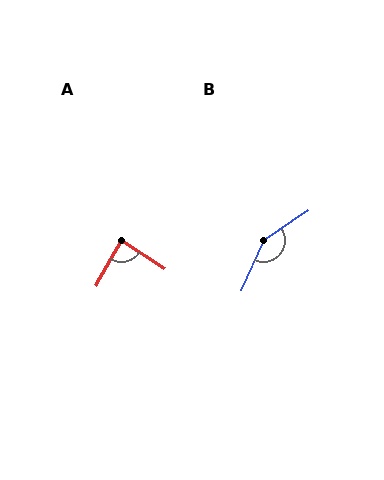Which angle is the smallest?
A, at approximately 86 degrees.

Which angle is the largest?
B, at approximately 148 degrees.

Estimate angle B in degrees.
Approximately 148 degrees.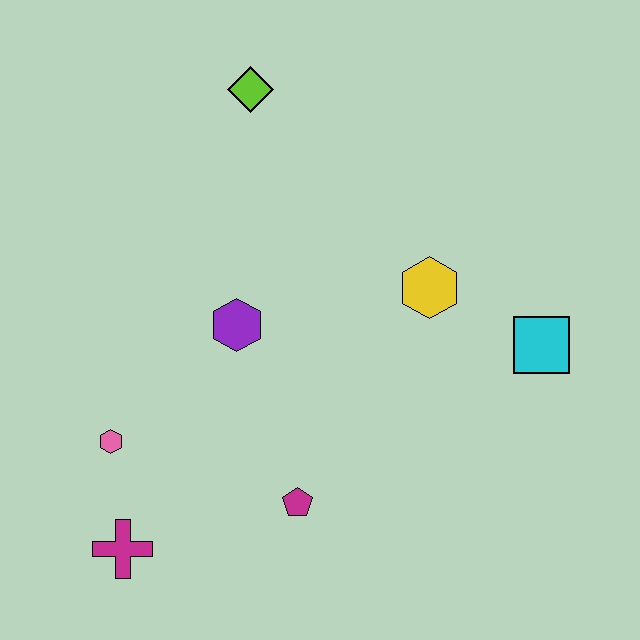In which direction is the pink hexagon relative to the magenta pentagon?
The pink hexagon is to the left of the magenta pentagon.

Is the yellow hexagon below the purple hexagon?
No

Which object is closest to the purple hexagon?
The pink hexagon is closest to the purple hexagon.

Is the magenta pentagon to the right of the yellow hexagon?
No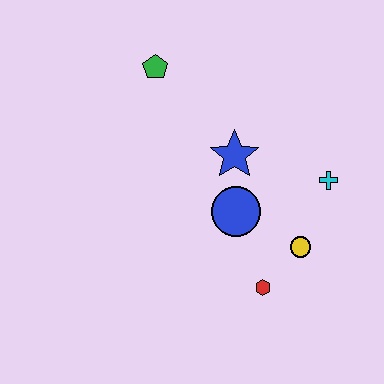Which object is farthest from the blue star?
The red hexagon is farthest from the blue star.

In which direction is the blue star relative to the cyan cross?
The blue star is to the left of the cyan cross.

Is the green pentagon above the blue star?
Yes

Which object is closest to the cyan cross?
The yellow circle is closest to the cyan cross.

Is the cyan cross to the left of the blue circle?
No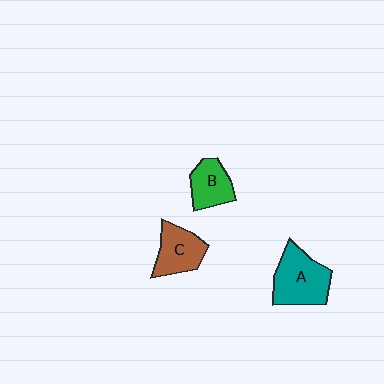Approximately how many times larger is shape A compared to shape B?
Approximately 1.6 times.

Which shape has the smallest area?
Shape B (green).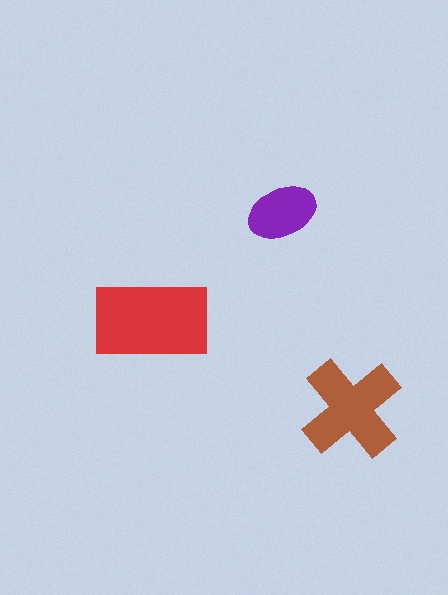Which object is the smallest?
The purple ellipse.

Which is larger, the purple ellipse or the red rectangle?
The red rectangle.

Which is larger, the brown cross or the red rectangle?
The red rectangle.